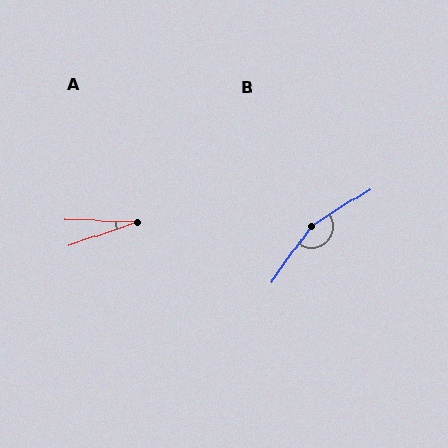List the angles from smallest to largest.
A (21°), B (158°).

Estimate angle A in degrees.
Approximately 21 degrees.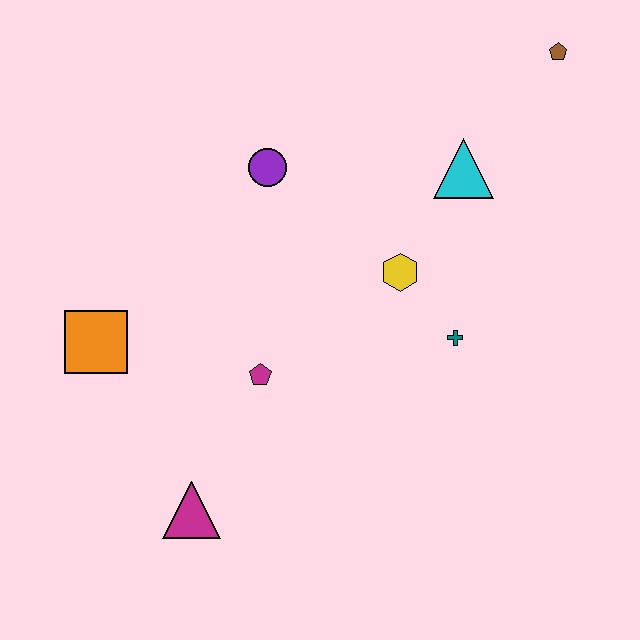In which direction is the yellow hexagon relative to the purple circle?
The yellow hexagon is to the right of the purple circle.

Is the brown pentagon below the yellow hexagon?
No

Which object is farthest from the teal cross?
The orange square is farthest from the teal cross.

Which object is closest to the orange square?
The magenta pentagon is closest to the orange square.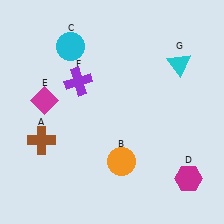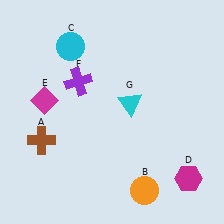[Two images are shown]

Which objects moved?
The objects that moved are: the orange circle (B), the cyan triangle (G).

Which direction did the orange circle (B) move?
The orange circle (B) moved down.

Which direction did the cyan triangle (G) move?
The cyan triangle (G) moved left.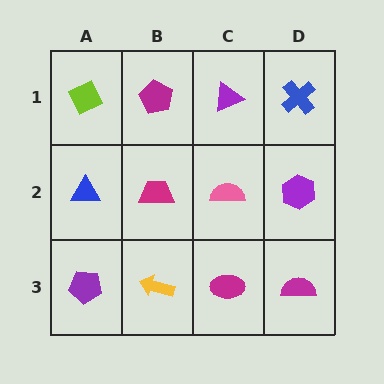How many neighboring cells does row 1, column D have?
2.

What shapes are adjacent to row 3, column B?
A magenta trapezoid (row 2, column B), a purple pentagon (row 3, column A), a magenta ellipse (row 3, column C).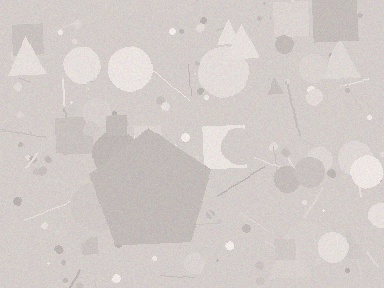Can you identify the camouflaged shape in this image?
The camouflaged shape is a pentagon.